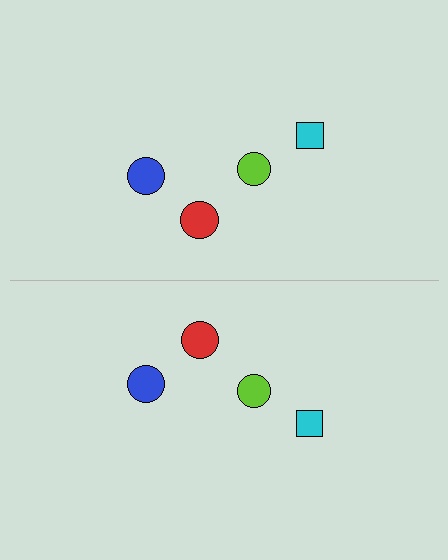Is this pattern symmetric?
Yes, this pattern has bilateral (reflection) symmetry.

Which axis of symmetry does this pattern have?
The pattern has a horizontal axis of symmetry running through the center of the image.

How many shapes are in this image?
There are 8 shapes in this image.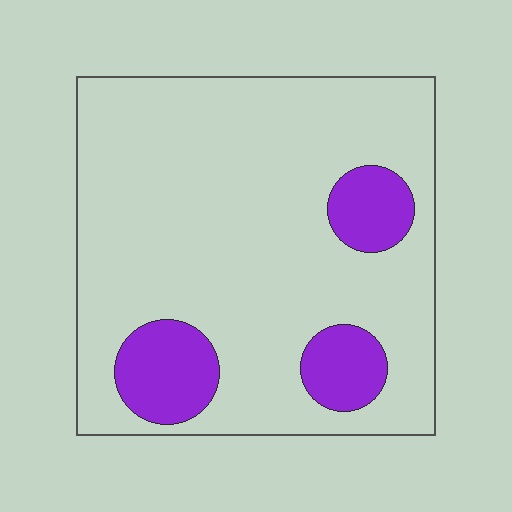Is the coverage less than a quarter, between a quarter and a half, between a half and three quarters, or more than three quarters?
Less than a quarter.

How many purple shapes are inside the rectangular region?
3.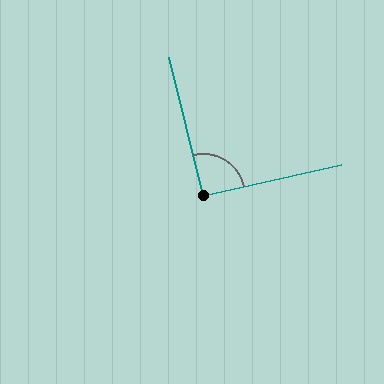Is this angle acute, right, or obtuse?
It is approximately a right angle.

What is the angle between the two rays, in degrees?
Approximately 91 degrees.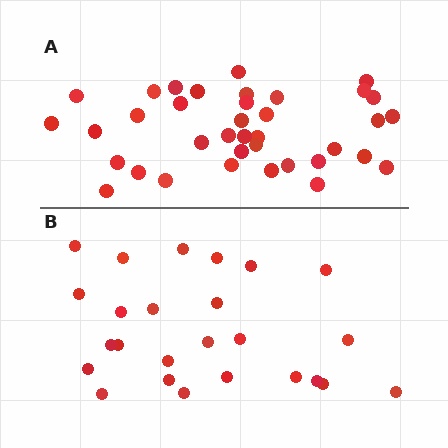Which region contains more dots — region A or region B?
Region A (the top region) has more dots.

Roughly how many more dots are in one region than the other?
Region A has roughly 12 or so more dots than region B.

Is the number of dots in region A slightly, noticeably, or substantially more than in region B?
Region A has substantially more. The ratio is roughly 1.5 to 1.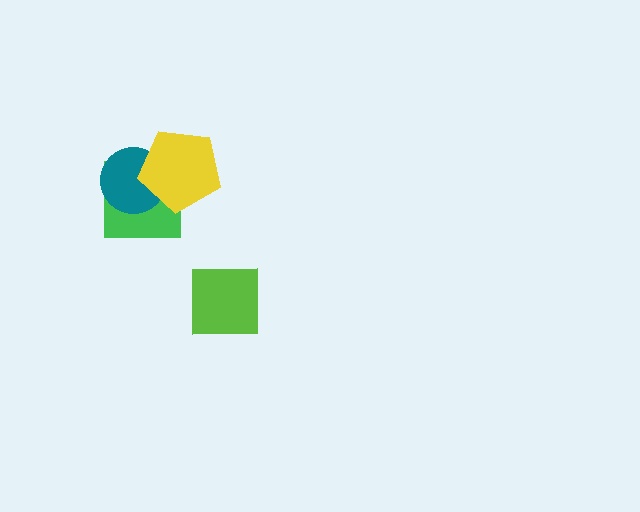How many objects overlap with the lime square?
0 objects overlap with the lime square.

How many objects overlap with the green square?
2 objects overlap with the green square.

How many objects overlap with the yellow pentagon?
2 objects overlap with the yellow pentagon.